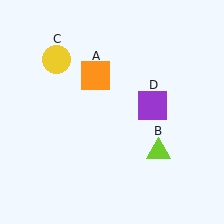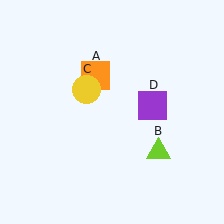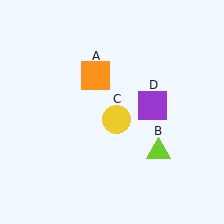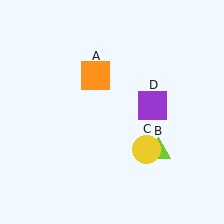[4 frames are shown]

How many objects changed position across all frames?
1 object changed position: yellow circle (object C).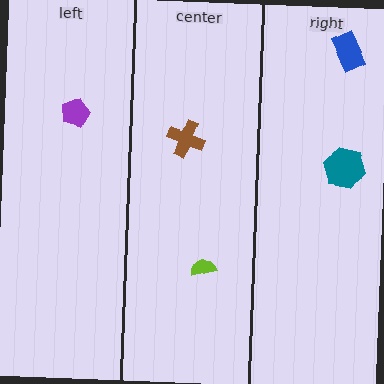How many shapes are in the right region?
2.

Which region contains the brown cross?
The center region.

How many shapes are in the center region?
2.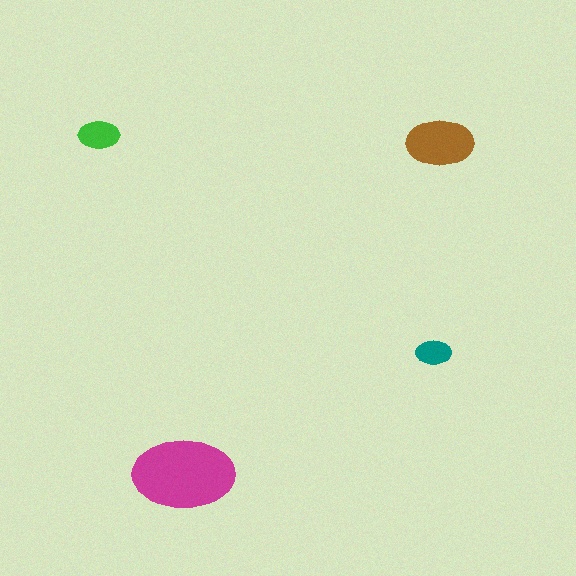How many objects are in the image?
There are 4 objects in the image.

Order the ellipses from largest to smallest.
the magenta one, the brown one, the green one, the teal one.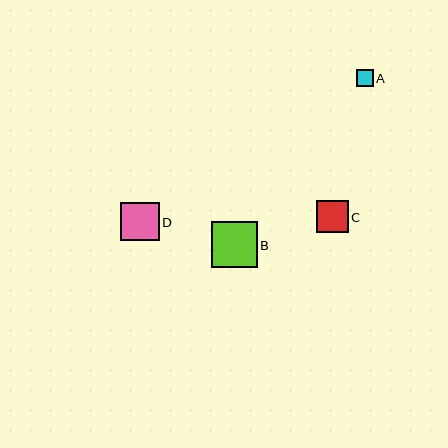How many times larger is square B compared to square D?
Square B is approximately 1.2 times the size of square D.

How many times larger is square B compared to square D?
Square B is approximately 1.2 times the size of square D.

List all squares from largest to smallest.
From largest to smallest: B, D, C, A.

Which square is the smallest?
Square A is the smallest with a size of approximately 17 pixels.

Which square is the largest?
Square B is the largest with a size of approximately 46 pixels.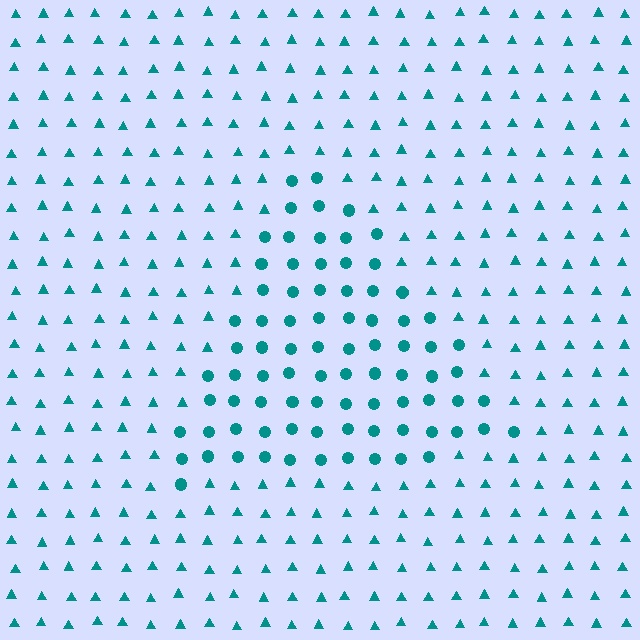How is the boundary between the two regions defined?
The boundary is defined by a change in element shape: circles inside vs. triangles outside. All elements share the same color and spacing.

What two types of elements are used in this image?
The image uses circles inside the triangle region and triangles outside it.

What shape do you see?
I see a triangle.